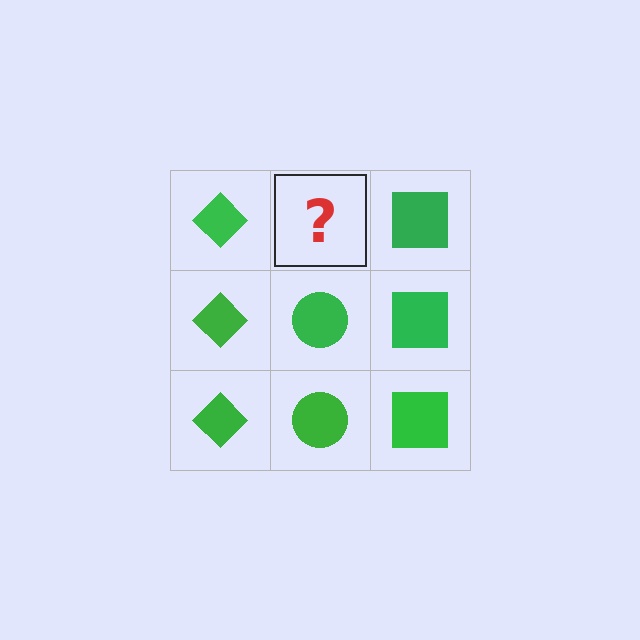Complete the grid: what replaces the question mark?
The question mark should be replaced with a green circle.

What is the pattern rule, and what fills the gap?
The rule is that each column has a consistent shape. The gap should be filled with a green circle.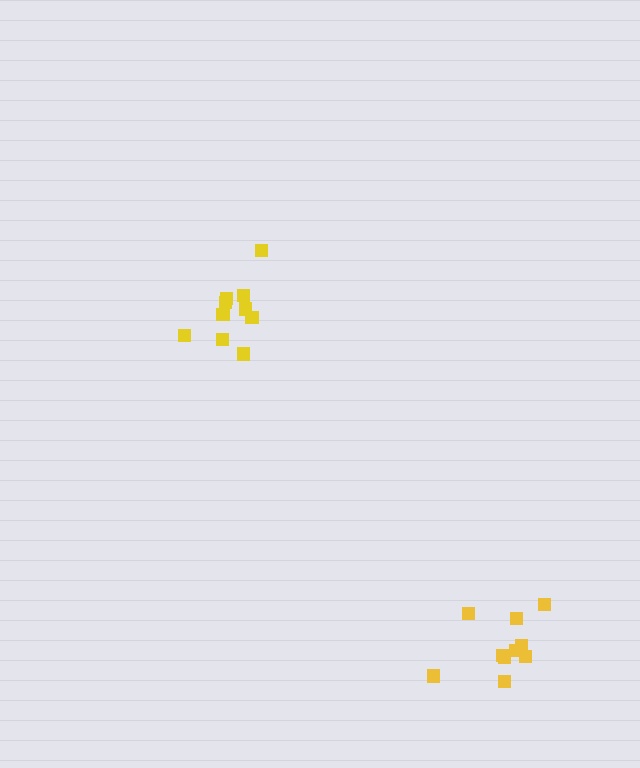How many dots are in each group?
Group 1: 10 dots, Group 2: 10 dots (20 total).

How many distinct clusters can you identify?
There are 2 distinct clusters.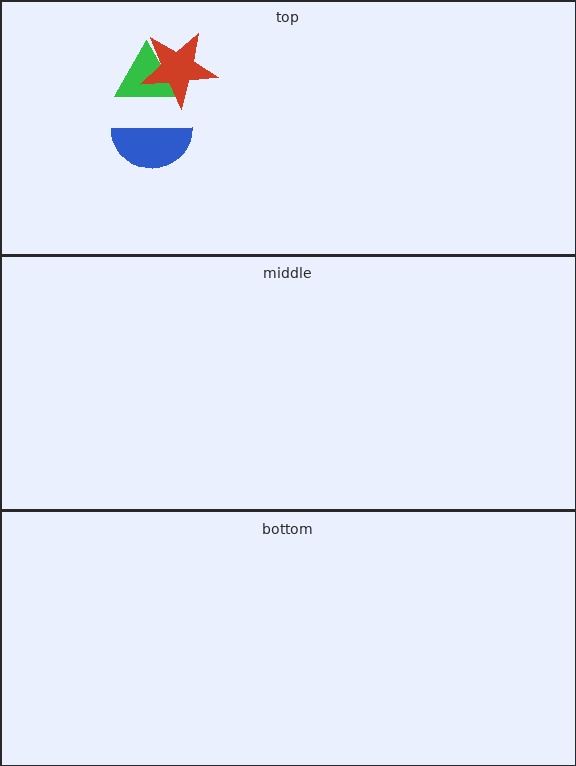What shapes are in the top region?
The blue semicircle, the green triangle, the red star.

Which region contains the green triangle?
The top region.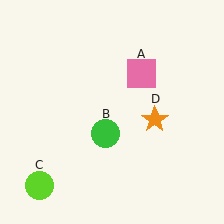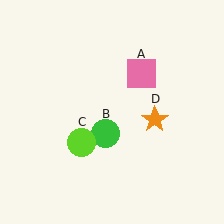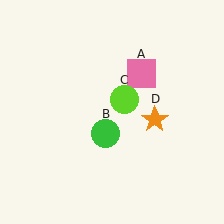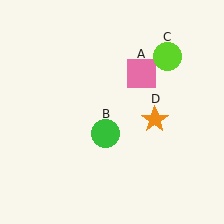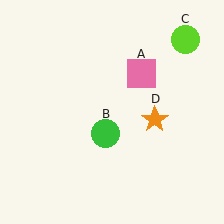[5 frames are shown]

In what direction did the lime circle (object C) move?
The lime circle (object C) moved up and to the right.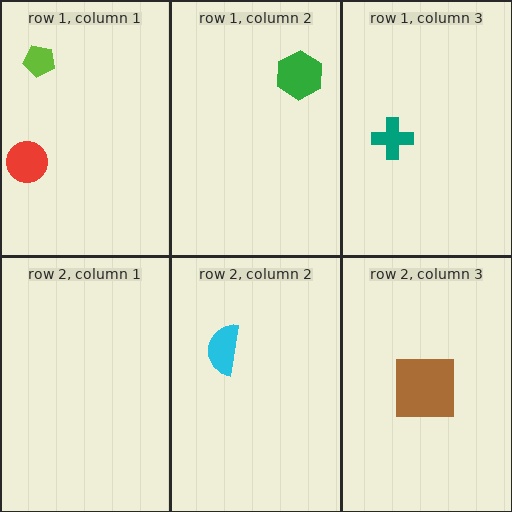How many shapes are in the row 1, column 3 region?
1.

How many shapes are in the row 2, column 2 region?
1.